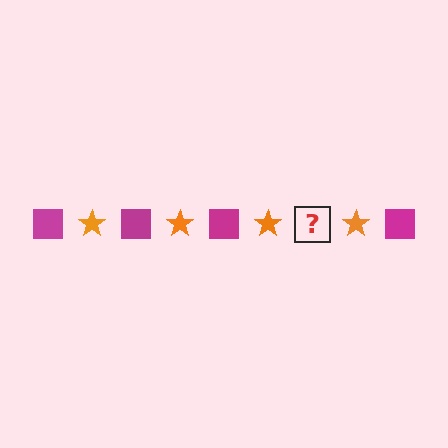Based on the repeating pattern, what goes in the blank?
The blank should be a magenta square.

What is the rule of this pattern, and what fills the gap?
The rule is that the pattern alternates between magenta square and orange star. The gap should be filled with a magenta square.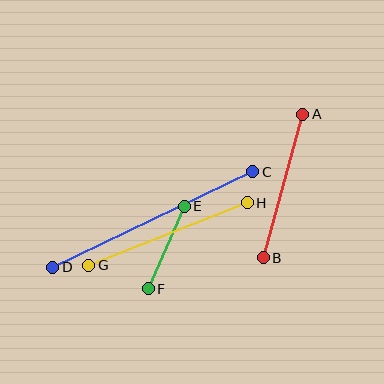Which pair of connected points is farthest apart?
Points C and D are farthest apart.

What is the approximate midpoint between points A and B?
The midpoint is at approximately (283, 186) pixels.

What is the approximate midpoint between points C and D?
The midpoint is at approximately (153, 219) pixels.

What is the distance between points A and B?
The distance is approximately 149 pixels.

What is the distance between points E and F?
The distance is approximately 90 pixels.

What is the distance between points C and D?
The distance is approximately 222 pixels.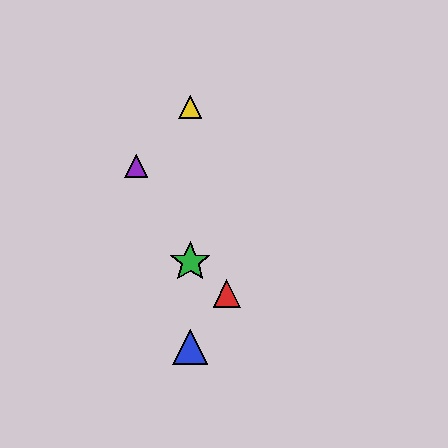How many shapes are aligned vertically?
3 shapes (the blue triangle, the green star, the yellow triangle) are aligned vertically.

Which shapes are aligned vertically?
The blue triangle, the green star, the yellow triangle are aligned vertically.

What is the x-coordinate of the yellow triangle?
The yellow triangle is at x≈190.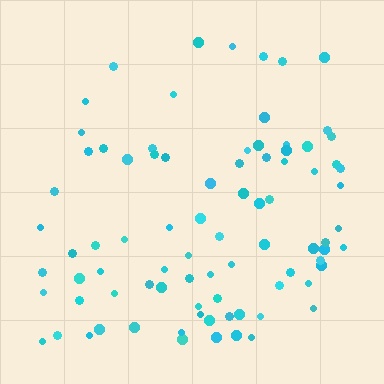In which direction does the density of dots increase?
From top to bottom, with the bottom side densest.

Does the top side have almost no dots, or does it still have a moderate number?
Still a moderate number, just noticeably fewer than the bottom.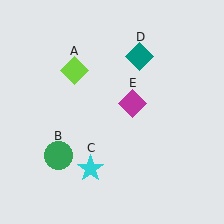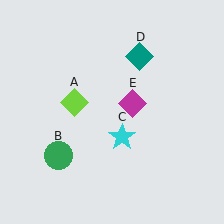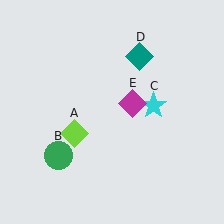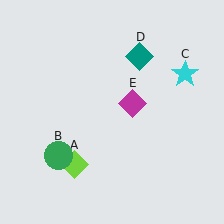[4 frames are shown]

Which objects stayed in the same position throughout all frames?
Green circle (object B) and teal diamond (object D) and magenta diamond (object E) remained stationary.